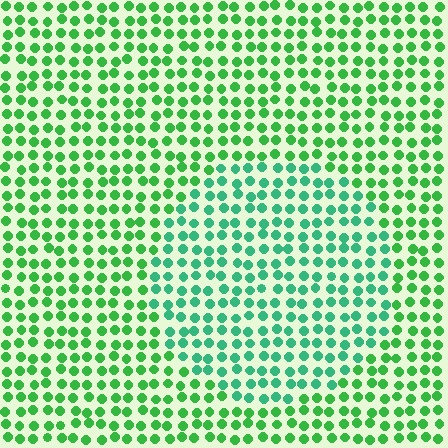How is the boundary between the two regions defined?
The boundary is defined purely by a slight shift in hue (about 28 degrees). Spacing, size, and orientation are identical on both sides.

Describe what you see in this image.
The image is filled with small green elements in a uniform arrangement. A circle-shaped region is visible where the elements are tinted to a slightly different hue, forming a subtle color boundary.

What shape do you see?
I see a circle.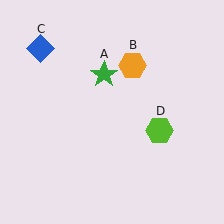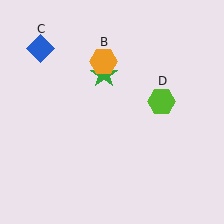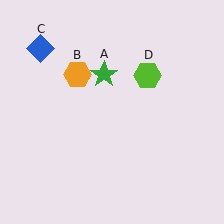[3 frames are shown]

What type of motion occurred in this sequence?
The orange hexagon (object B), lime hexagon (object D) rotated counterclockwise around the center of the scene.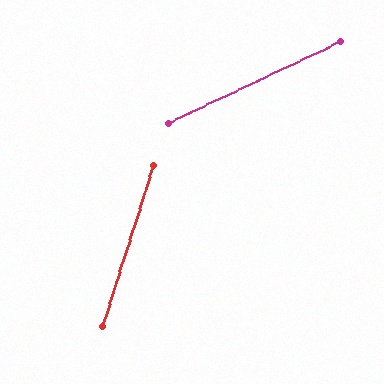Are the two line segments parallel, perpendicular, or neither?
Neither parallel nor perpendicular — they differ by about 47°.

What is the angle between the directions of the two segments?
Approximately 47 degrees.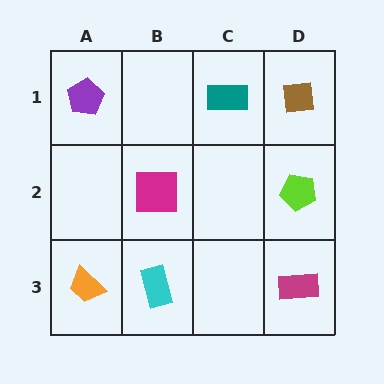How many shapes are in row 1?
3 shapes.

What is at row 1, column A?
A purple pentagon.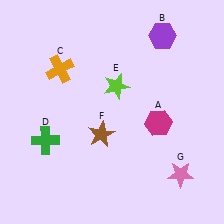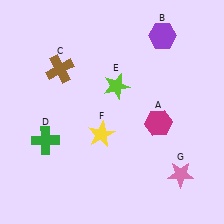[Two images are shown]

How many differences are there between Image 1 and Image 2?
There are 2 differences between the two images.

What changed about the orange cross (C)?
In Image 1, C is orange. In Image 2, it changed to brown.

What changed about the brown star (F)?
In Image 1, F is brown. In Image 2, it changed to yellow.